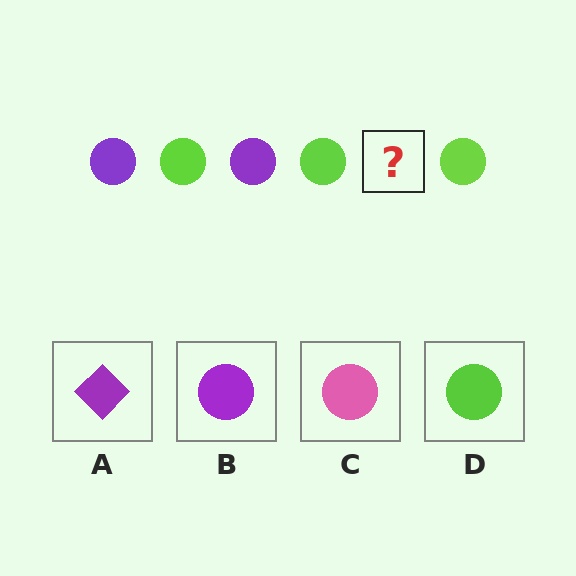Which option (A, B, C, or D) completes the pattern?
B.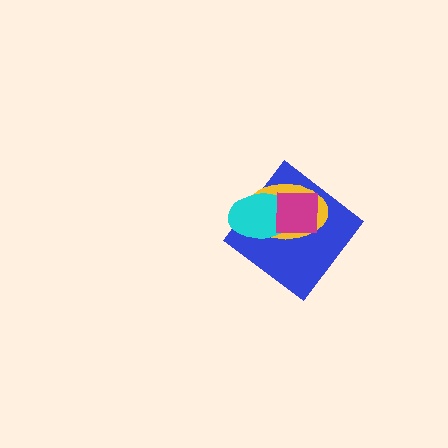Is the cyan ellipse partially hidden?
Yes, it is partially covered by another shape.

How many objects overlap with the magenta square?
3 objects overlap with the magenta square.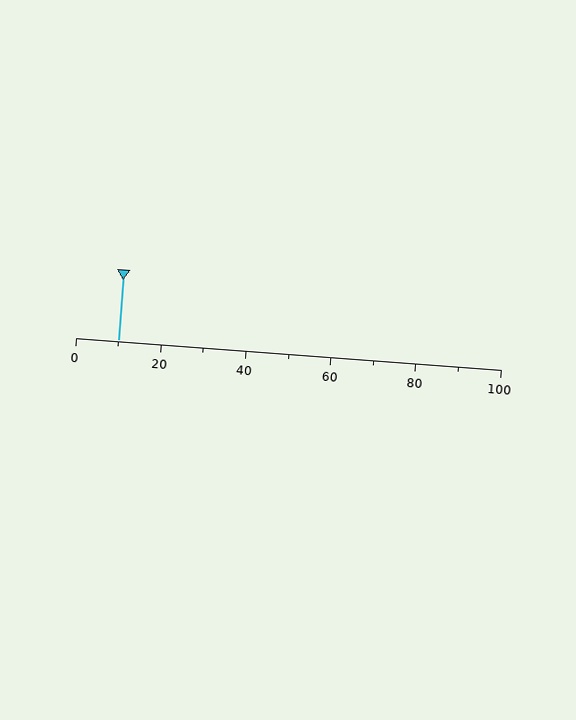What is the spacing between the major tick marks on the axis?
The major ticks are spaced 20 apart.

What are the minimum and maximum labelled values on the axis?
The axis runs from 0 to 100.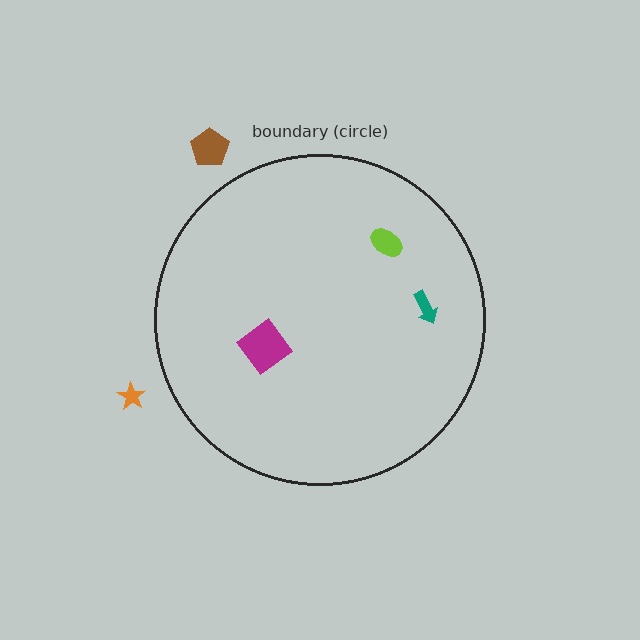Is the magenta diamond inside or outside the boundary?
Inside.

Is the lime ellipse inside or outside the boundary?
Inside.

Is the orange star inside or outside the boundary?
Outside.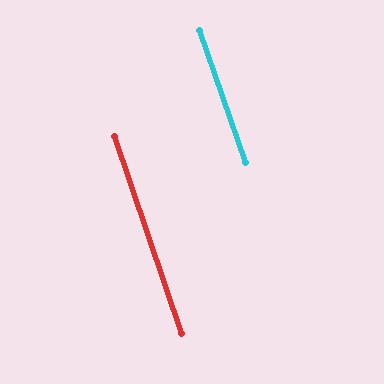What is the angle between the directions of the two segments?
Approximately 0 degrees.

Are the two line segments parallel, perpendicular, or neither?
Parallel — their directions differ by only 0.4°.